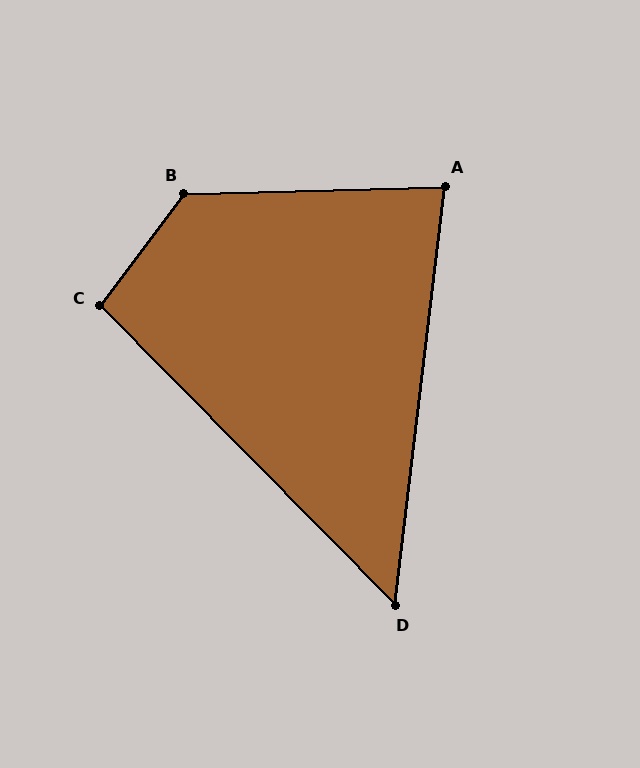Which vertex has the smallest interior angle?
D, at approximately 51 degrees.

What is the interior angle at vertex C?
Approximately 98 degrees (obtuse).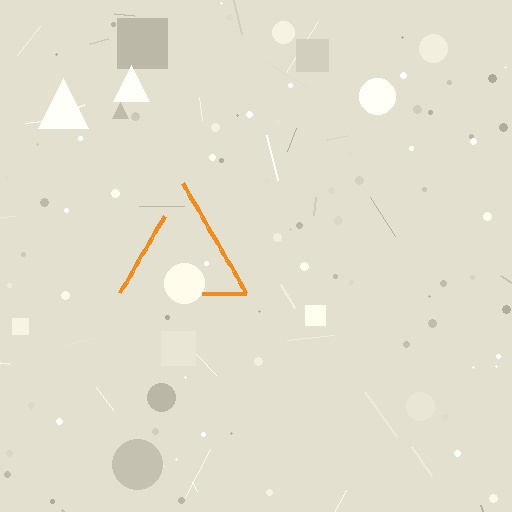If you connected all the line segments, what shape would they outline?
They would outline a triangle.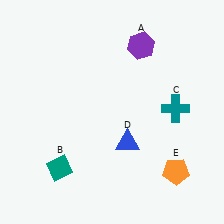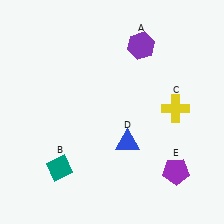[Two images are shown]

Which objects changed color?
C changed from teal to yellow. E changed from orange to purple.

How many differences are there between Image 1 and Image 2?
There are 2 differences between the two images.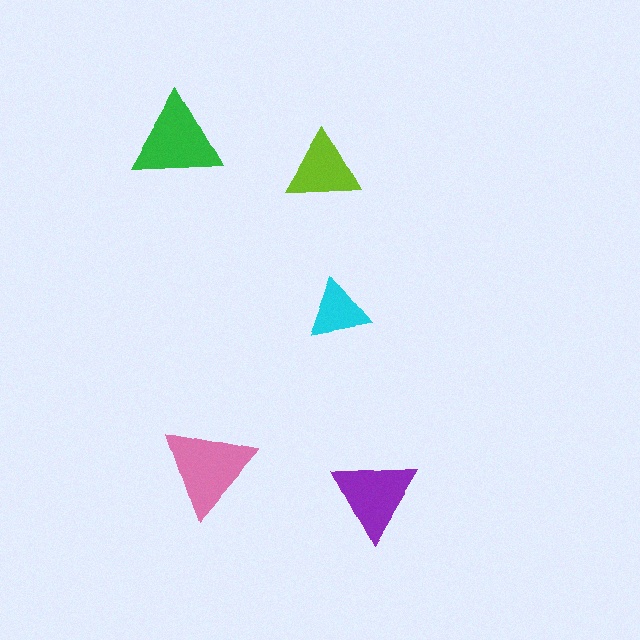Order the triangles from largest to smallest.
the pink one, the green one, the purple one, the lime one, the cyan one.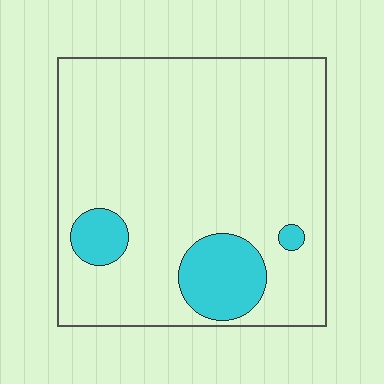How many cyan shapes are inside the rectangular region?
3.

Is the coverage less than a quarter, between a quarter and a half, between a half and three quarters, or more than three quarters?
Less than a quarter.